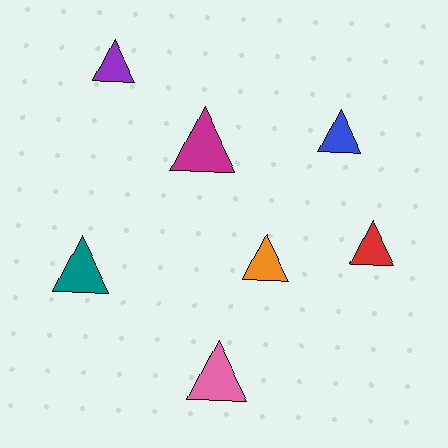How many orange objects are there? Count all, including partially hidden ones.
There is 1 orange object.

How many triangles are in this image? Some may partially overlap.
There are 7 triangles.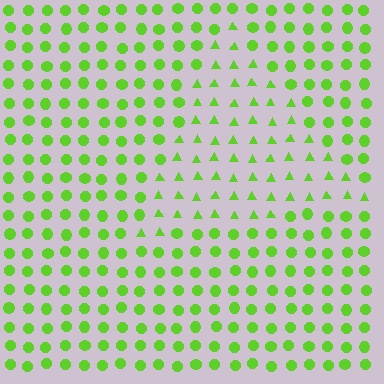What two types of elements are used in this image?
The image uses triangles inside the triangle region and circles outside it.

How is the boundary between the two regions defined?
The boundary is defined by a change in element shape: triangles inside vs. circles outside. All elements share the same color and spacing.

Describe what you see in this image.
The image is filled with small lime elements arranged in a uniform grid. A triangle-shaped region contains triangles, while the surrounding area contains circles. The boundary is defined purely by the change in element shape.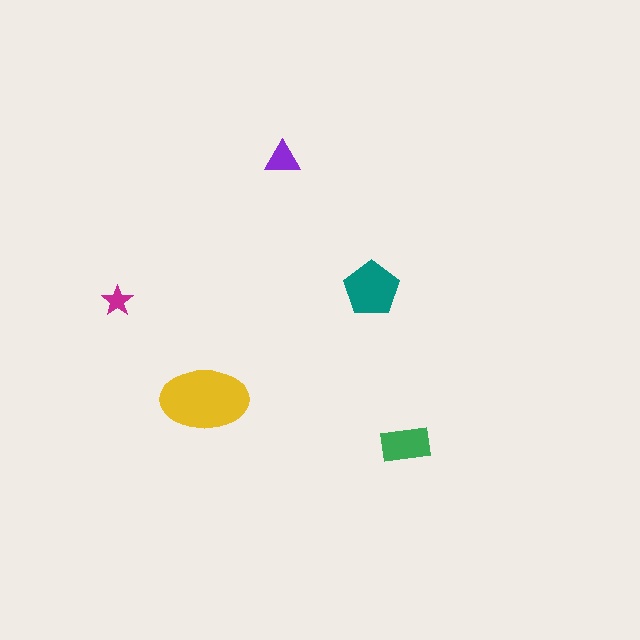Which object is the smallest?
The magenta star.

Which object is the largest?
The yellow ellipse.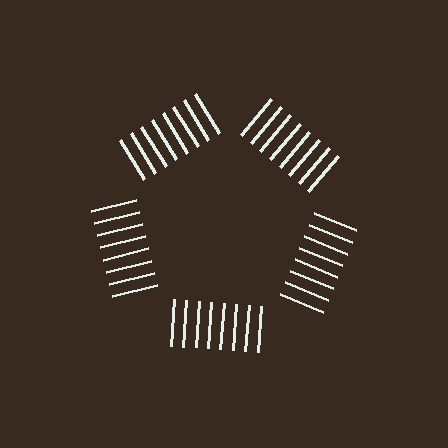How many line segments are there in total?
40 — 8 along each of the 5 edges.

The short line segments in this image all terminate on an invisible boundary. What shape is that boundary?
An illusory pentagon — the line segments terminate on its edges but no continuous stroke is drawn.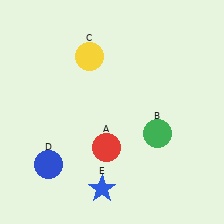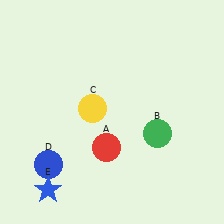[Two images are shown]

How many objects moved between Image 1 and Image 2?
2 objects moved between the two images.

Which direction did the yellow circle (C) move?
The yellow circle (C) moved down.